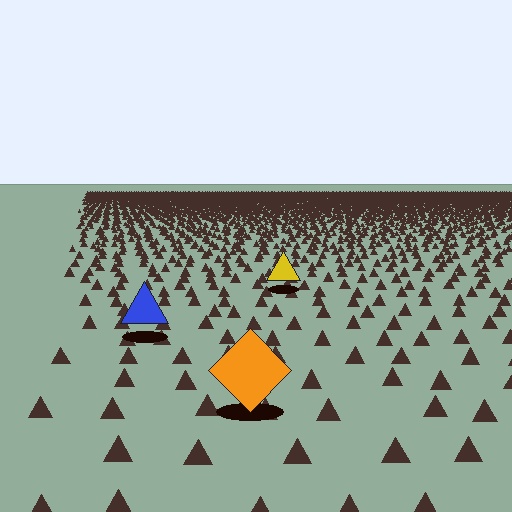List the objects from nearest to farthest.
From nearest to farthest: the orange diamond, the blue triangle, the yellow triangle.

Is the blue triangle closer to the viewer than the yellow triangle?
Yes. The blue triangle is closer — you can tell from the texture gradient: the ground texture is coarser near it.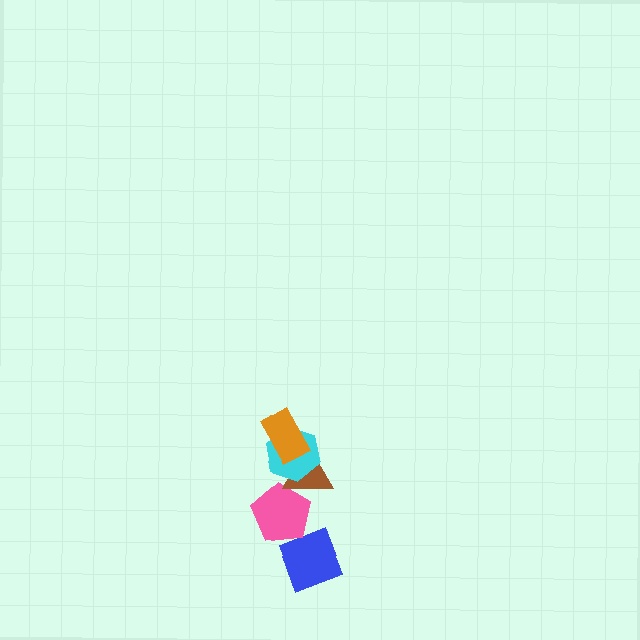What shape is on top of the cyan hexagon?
The orange rectangle is on top of the cyan hexagon.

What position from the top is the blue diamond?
The blue diamond is 5th from the top.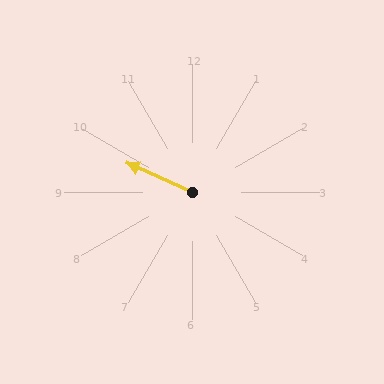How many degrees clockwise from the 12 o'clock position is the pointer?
Approximately 294 degrees.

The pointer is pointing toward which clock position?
Roughly 10 o'clock.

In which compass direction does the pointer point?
Northwest.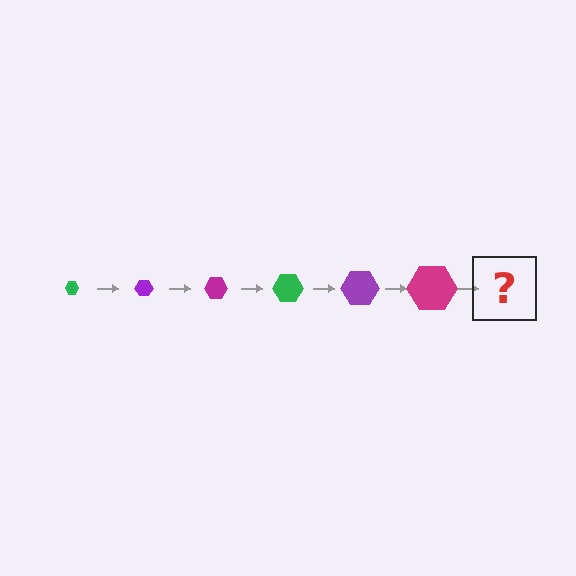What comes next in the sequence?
The next element should be a green hexagon, larger than the previous one.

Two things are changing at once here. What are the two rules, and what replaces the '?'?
The two rules are that the hexagon grows larger each step and the color cycles through green, purple, and magenta. The '?' should be a green hexagon, larger than the previous one.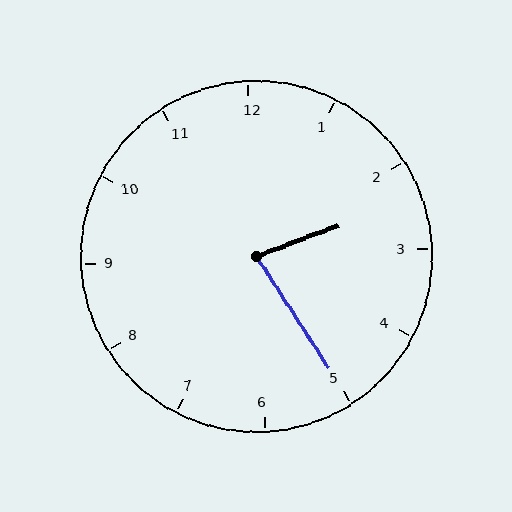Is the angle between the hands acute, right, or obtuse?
It is acute.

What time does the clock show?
2:25.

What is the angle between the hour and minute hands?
Approximately 78 degrees.